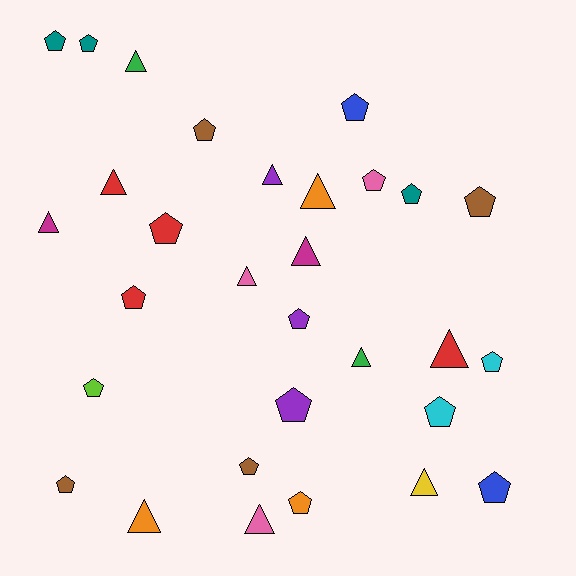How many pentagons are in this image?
There are 18 pentagons.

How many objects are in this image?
There are 30 objects.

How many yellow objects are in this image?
There is 1 yellow object.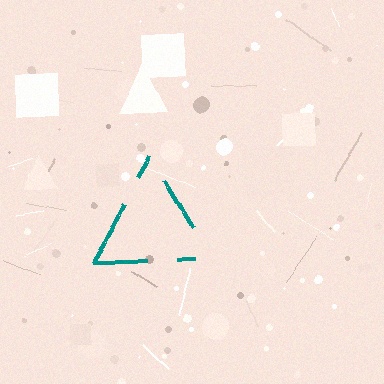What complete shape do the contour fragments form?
The contour fragments form a triangle.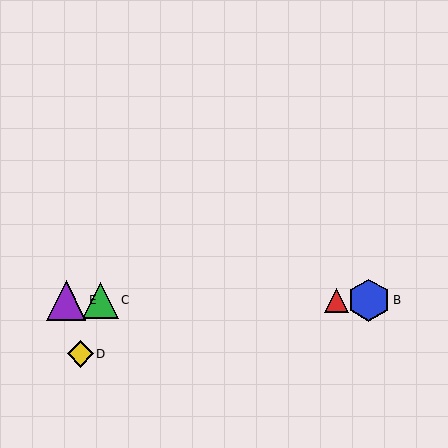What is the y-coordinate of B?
Object B is at y≈300.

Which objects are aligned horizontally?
Objects A, B, C, E are aligned horizontally.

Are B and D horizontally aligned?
No, B is at y≈300 and D is at y≈354.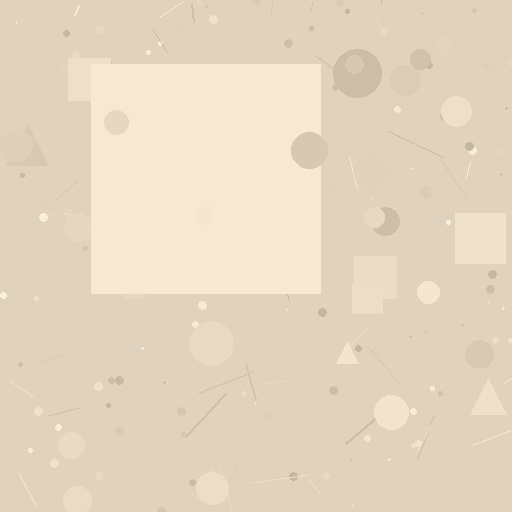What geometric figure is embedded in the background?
A square is embedded in the background.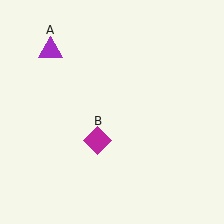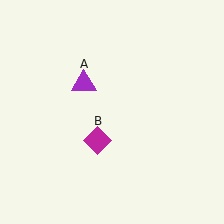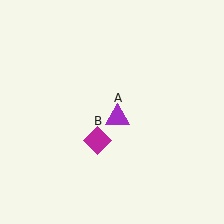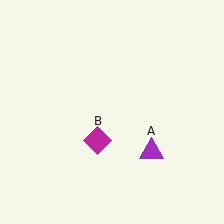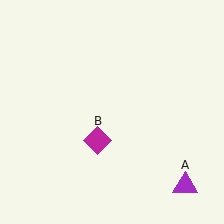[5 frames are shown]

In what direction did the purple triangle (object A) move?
The purple triangle (object A) moved down and to the right.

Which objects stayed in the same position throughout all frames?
Magenta diamond (object B) remained stationary.